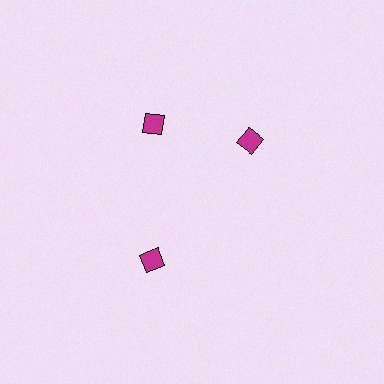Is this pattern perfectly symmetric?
No. The 3 magenta diamonds are arranged in a ring, but one element near the 3 o'clock position is rotated out of alignment along the ring, breaking the 3-fold rotational symmetry.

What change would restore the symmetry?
The symmetry would be restored by rotating it back into even spacing with its neighbors so that all 3 diamonds sit at equal angles and equal distance from the center.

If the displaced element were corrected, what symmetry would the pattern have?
It would have 3-fold rotational symmetry — the pattern would map onto itself every 120 degrees.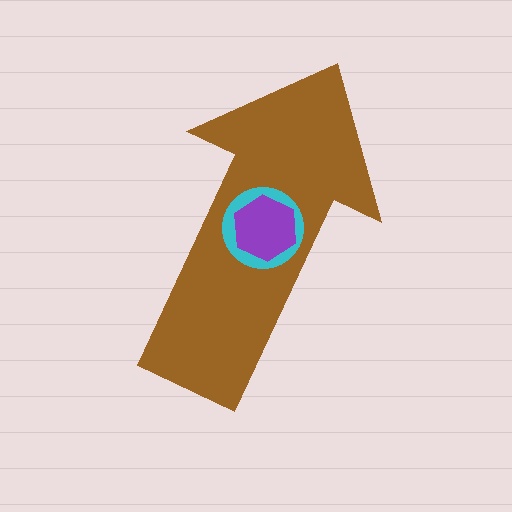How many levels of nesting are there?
3.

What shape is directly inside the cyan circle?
The purple hexagon.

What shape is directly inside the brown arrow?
The cyan circle.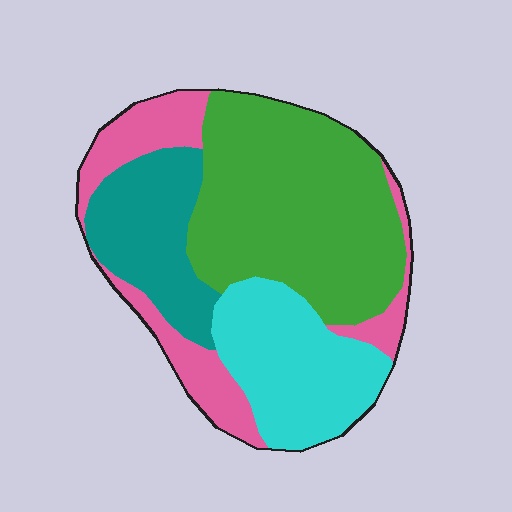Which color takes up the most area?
Green, at roughly 40%.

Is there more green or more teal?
Green.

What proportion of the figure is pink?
Pink covers around 20% of the figure.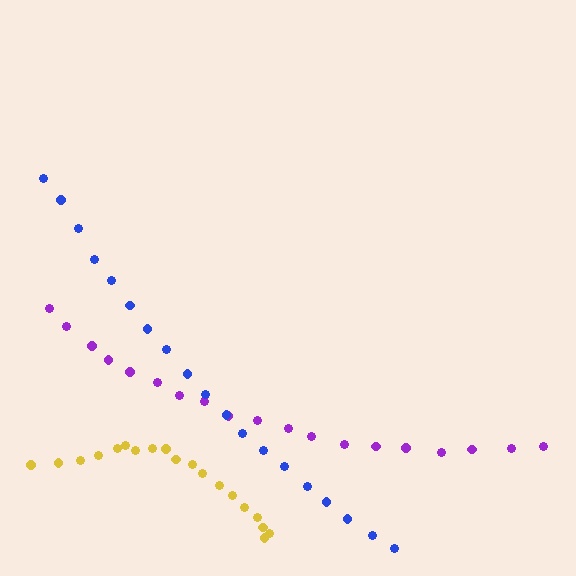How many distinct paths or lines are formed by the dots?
There are 3 distinct paths.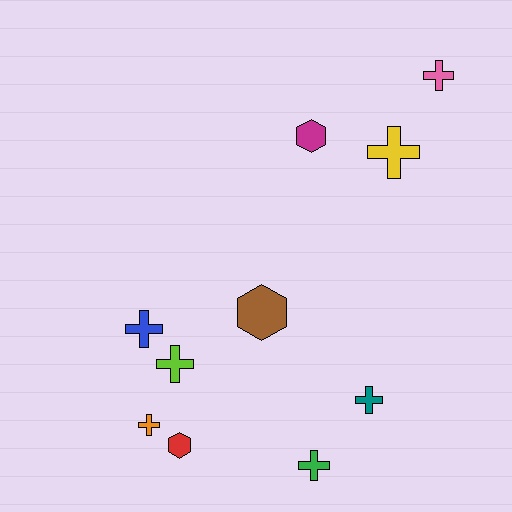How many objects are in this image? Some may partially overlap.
There are 10 objects.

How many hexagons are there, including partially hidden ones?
There are 3 hexagons.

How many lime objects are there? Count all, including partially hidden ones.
There is 1 lime object.